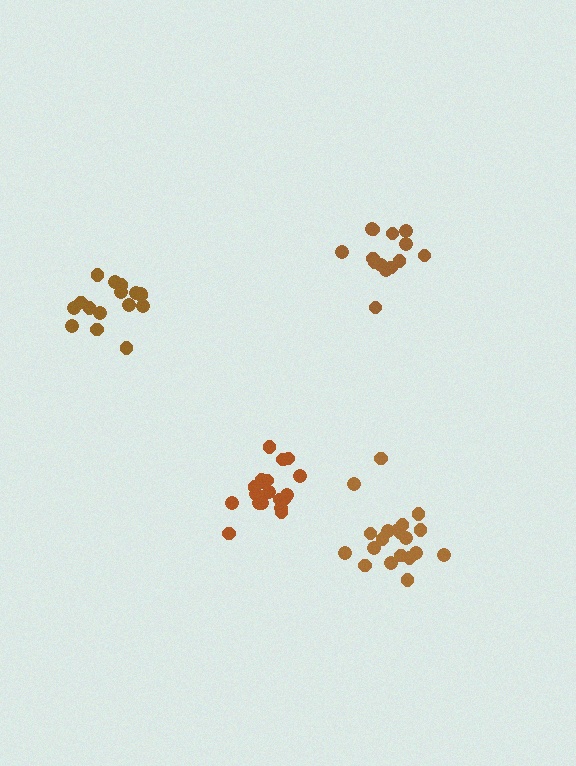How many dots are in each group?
Group 1: 14 dots, Group 2: 16 dots, Group 3: 20 dots, Group 4: 20 dots (70 total).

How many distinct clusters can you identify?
There are 4 distinct clusters.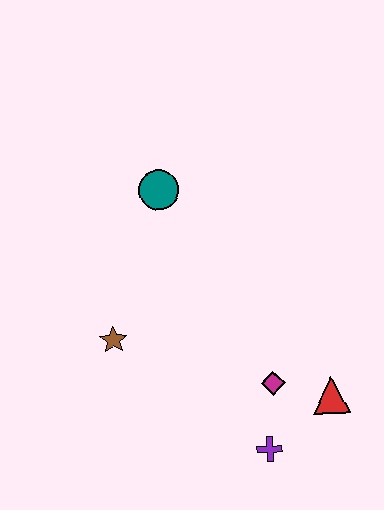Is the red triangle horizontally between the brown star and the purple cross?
No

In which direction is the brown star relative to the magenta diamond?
The brown star is to the left of the magenta diamond.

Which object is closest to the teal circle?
The brown star is closest to the teal circle.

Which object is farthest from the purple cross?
The teal circle is farthest from the purple cross.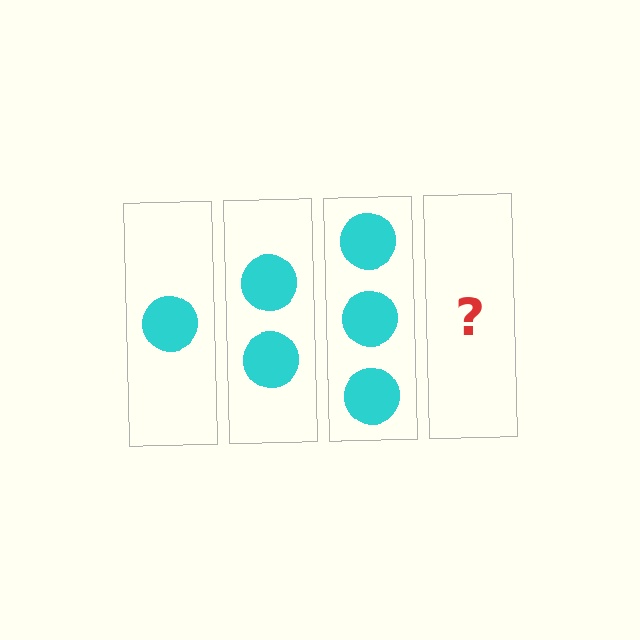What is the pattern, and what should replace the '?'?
The pattern is that each step adds one more circle. The '?' should be 4 circles.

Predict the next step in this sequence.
The next step is 4 circles.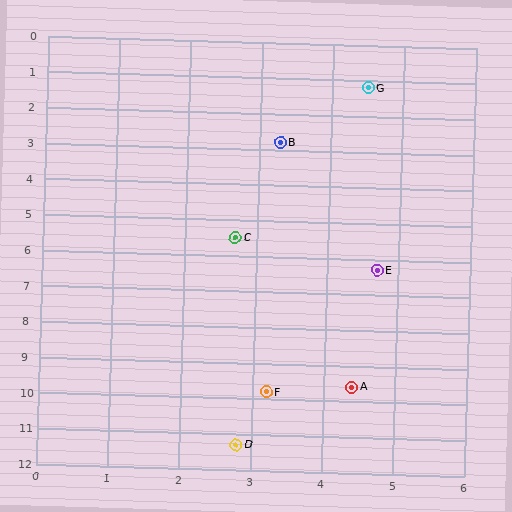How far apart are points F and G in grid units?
Points F and G are about 8.7 grid units apart.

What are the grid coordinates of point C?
Point C is at approximately (2.7, 5.5).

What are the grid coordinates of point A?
Point A is at approximately (4.4, 9.6).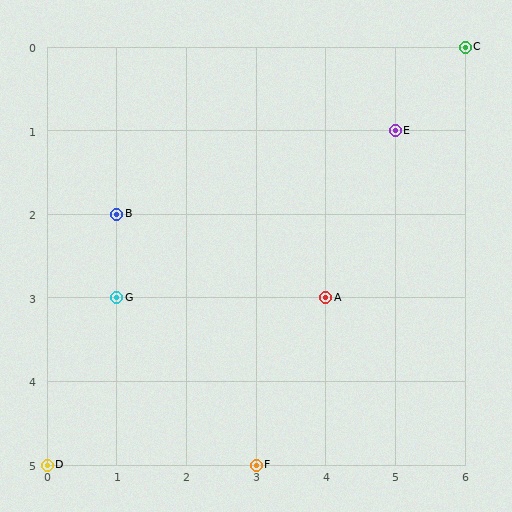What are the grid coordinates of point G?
Point G is at grid coordinates (1, 3).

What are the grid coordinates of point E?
Point E is at grid coordinates (5, 1).